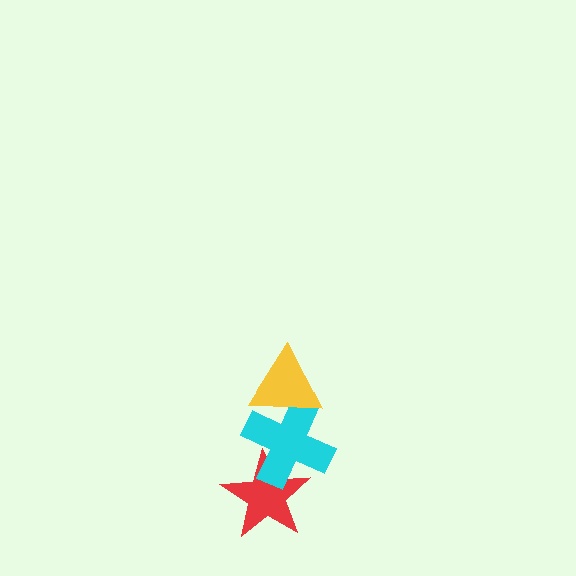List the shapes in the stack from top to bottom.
From top to bottom: the yellow triangle, the cyan cross, the red star.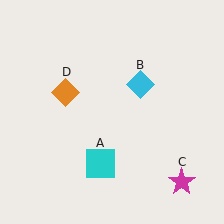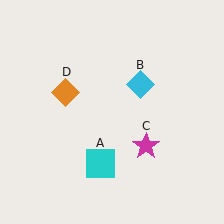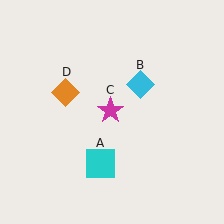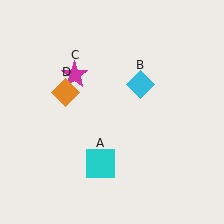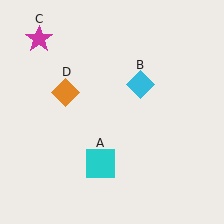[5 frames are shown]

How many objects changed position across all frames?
1 object changed position: magenta star (object C).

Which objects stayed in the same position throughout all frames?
Cyan square (object A) and cyan diamond (object B) and orange diamond (object D) remained stationary.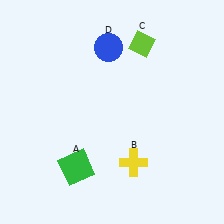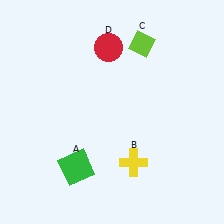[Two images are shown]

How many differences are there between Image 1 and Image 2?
There is 1 difference between the two images.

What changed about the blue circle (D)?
In Image 1, D is blue. In Image 2, it changed to red.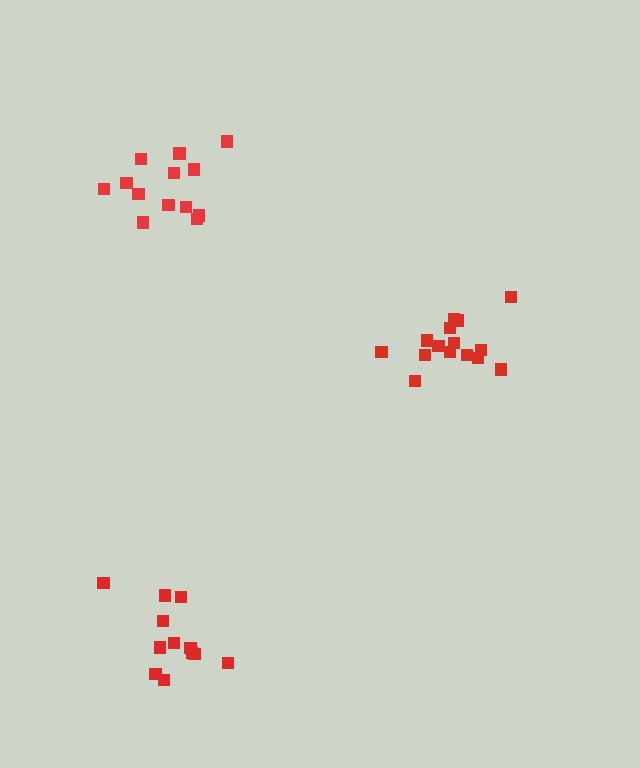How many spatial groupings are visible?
There are 3 spatial groupings.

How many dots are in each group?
Group 1: 16 dots, Group 2: 13 dots, Group 3: 12 dots (41 total).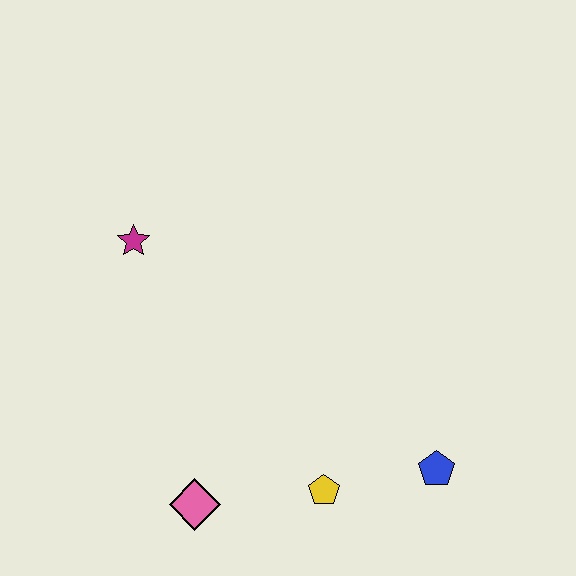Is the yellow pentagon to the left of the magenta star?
No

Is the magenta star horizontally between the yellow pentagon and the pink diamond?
No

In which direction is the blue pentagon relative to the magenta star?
The blue pentagon is to the right of the magenta star.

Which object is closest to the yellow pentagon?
The blue pentagon is closest to the yellow pentagon.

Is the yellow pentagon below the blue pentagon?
Yes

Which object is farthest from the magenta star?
The blue pentagon is farthest from the magenta star.